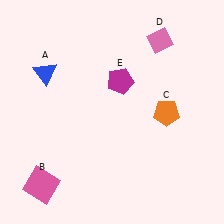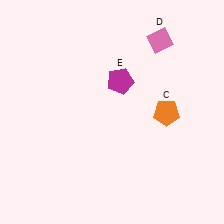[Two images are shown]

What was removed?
The pink square (B), the blue triangle (A) were removed in Image 2.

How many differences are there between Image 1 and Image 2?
There are 2 differences between the two images.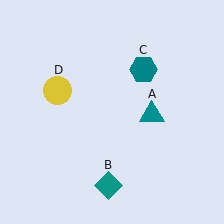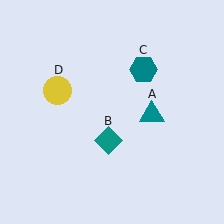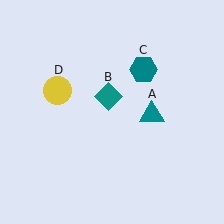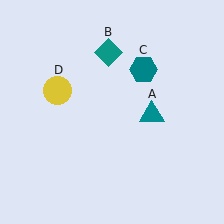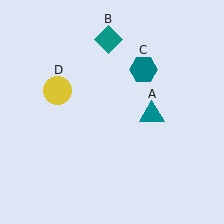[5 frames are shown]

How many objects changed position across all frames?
1 object changed position: teal diamond (object B).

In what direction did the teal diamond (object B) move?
The teal diamond (object B) moved up.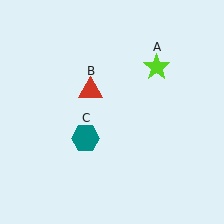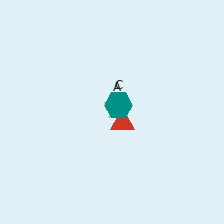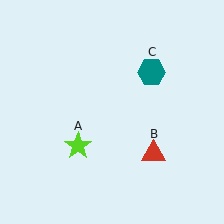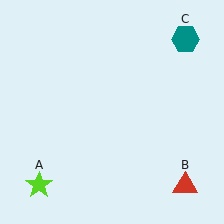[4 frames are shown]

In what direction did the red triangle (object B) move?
The red triangle (object B) moved down and to the right.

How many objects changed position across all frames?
3 objects changed position: lime star (object A), red triangle (object B), teal hexagon (object C).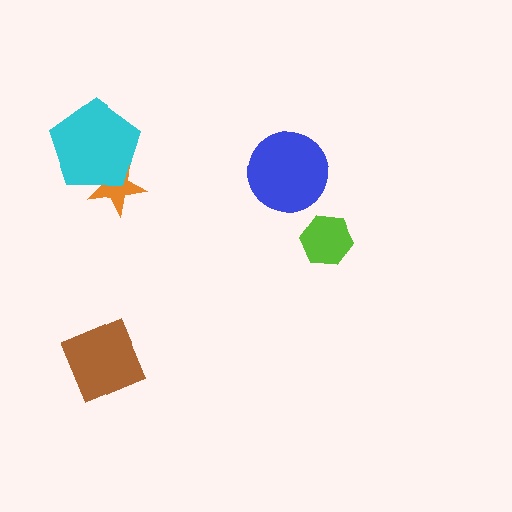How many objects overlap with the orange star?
1 object overlaps with the orange star.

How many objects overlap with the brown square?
0 objects overlap with the brown square.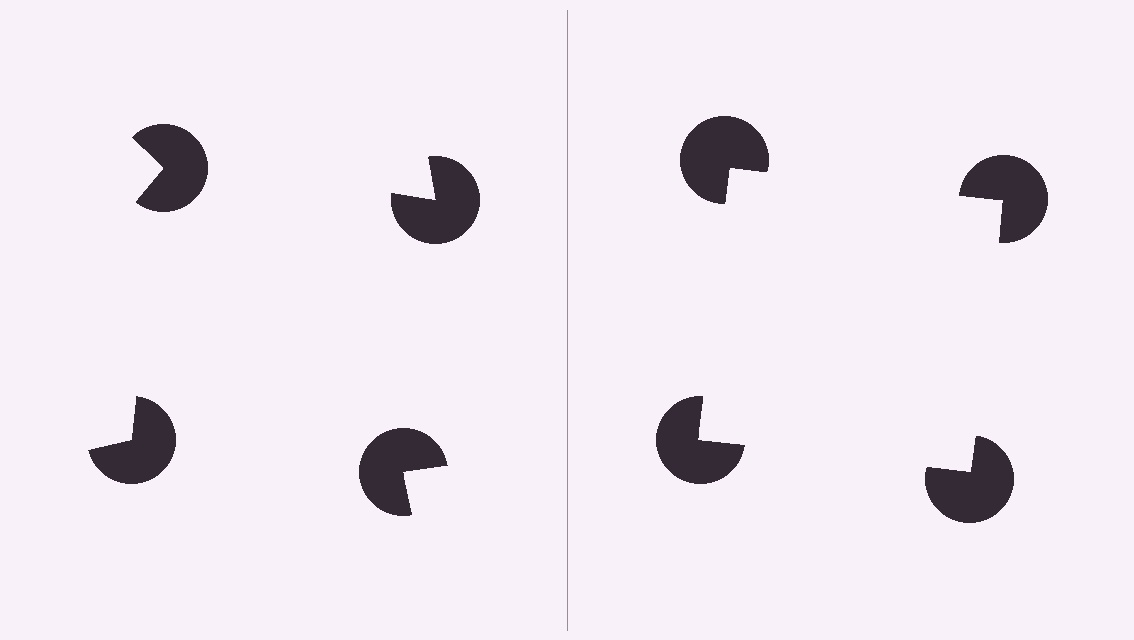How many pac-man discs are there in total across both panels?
8 — 4 on each side.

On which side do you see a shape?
An illusory square appears on the right side. On the left side the wedge cuts are rotated, so no coherent shape forms.